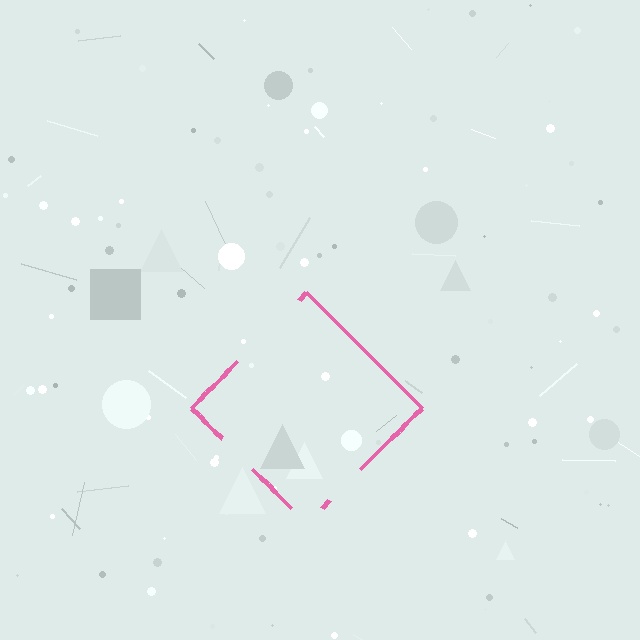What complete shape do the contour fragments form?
The contour fragments form a diamond.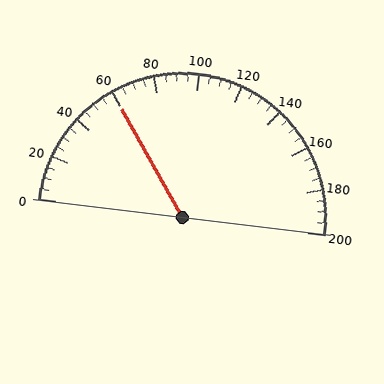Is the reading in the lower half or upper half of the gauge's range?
The reading is in the lower half of the range (0 to 200).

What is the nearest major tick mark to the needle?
The nearest major tick mark is 60.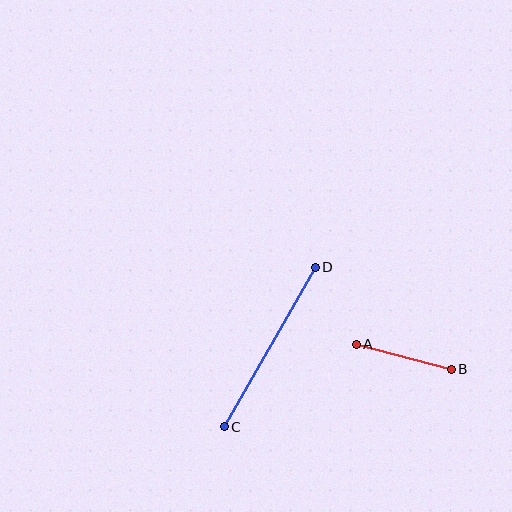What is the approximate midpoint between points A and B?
The midpoint is at approximately (404, 357) pixels.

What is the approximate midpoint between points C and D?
The midpoint is at approximately (270, 347) pixels.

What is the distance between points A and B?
The distance is approximately 98 pixels.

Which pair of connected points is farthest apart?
Points C and D are farthest apart.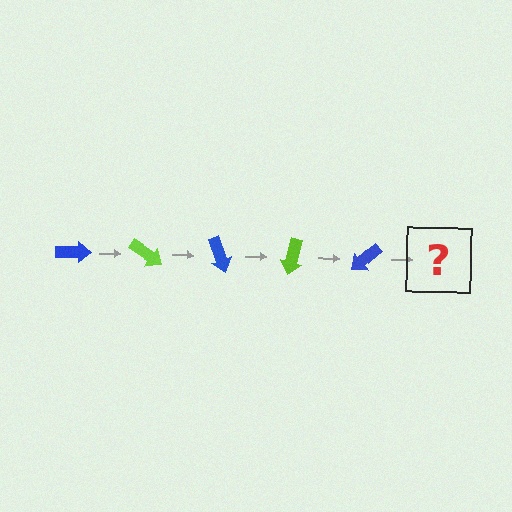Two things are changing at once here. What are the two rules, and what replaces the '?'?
The two rules are that it rotates 35 degrees each step and the color cycles through blue and lime. The '?' should be a lime arrow, rotated 175 degrees from the start.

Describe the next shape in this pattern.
It should be a lime arrow, rotated 175 degrees from the start.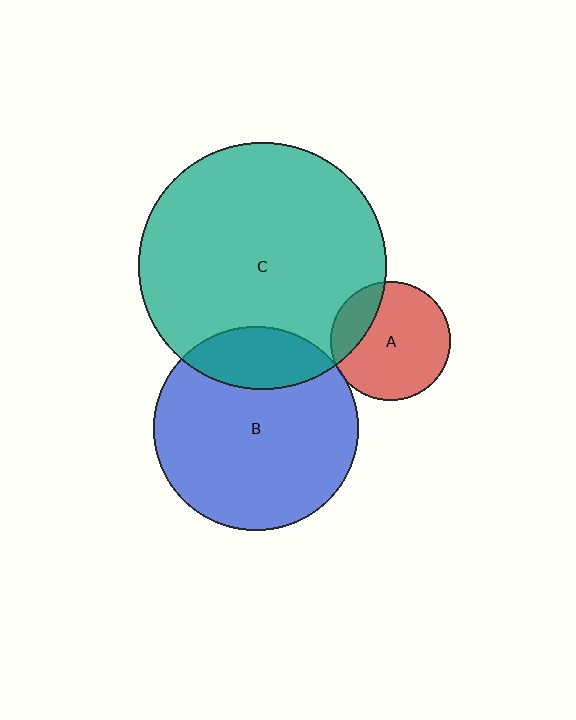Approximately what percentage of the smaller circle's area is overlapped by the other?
Approximately 5%.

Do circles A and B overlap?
Yes.